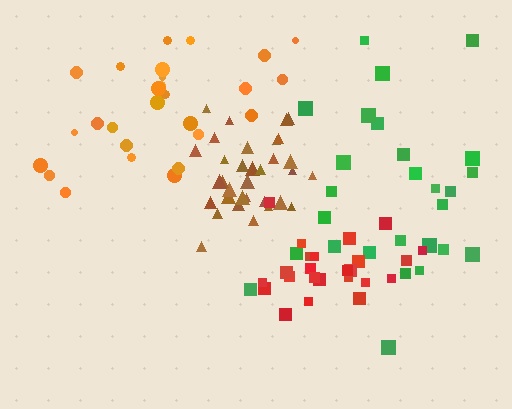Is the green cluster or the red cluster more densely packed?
Red.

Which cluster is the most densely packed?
Brown.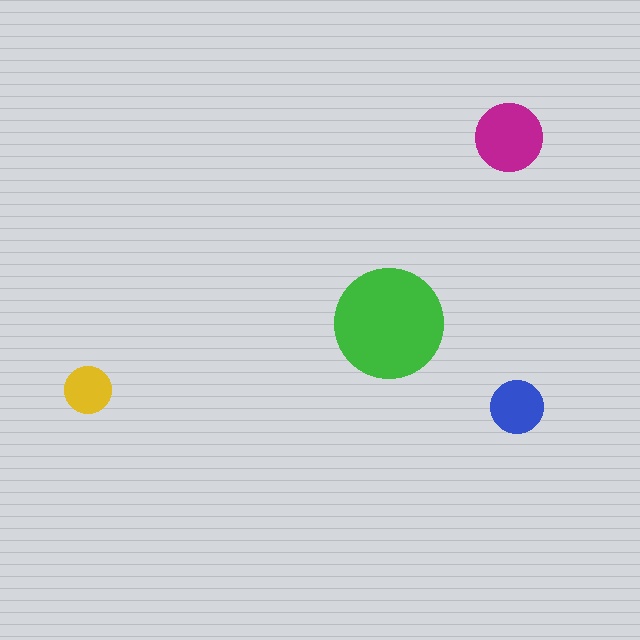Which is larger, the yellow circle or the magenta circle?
The magenta one.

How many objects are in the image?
There are 4 objects in the image.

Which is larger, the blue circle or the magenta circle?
The magenta one.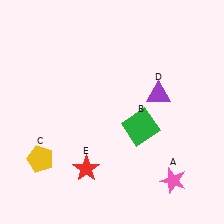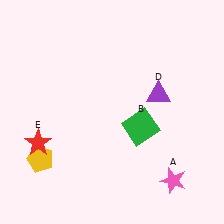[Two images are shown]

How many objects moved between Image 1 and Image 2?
1 object moved between the two images.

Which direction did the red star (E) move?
The red star (E) moved left.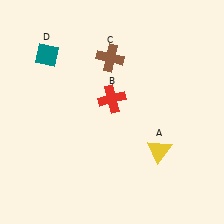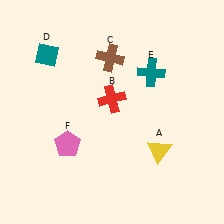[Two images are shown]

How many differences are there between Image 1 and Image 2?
There are 2 differences between the two images.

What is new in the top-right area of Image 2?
A teal cross (E) was added in the top-right area of Image 2.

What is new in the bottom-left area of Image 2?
A pink pentagon (F) was added in the bottom-left area of Image 2.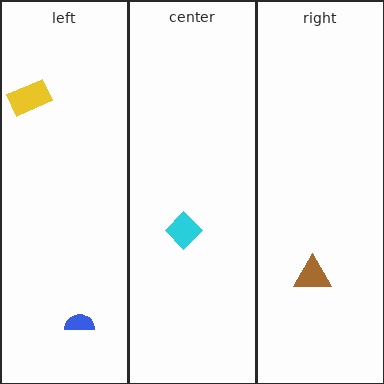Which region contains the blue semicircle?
The left region.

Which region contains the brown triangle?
The right region.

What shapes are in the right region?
The brown triangle.